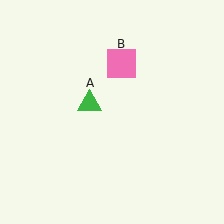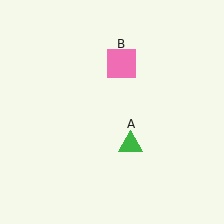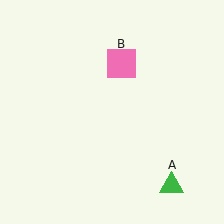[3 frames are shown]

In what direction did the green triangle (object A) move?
The green triangle (object A) moved down and to the right.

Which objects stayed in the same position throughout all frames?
Pink square (object B) remained stationary.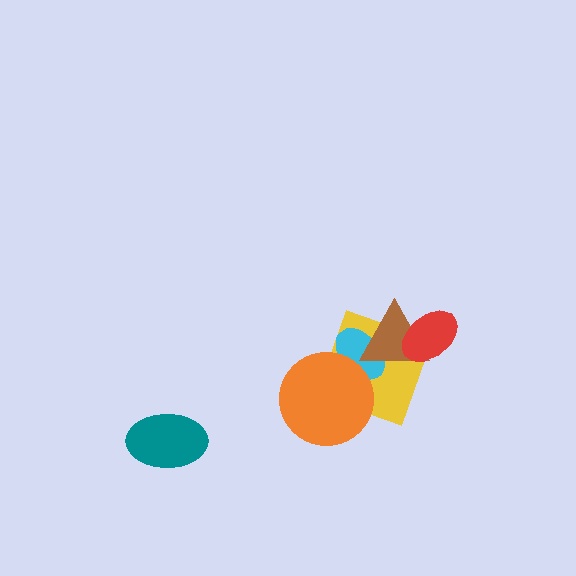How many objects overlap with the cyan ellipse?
3 objects overlap with the cyan ellipse.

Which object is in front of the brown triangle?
The red ellipse is in front of the brown triangle.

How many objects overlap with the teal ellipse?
0 objects overlap with the teal ellipse.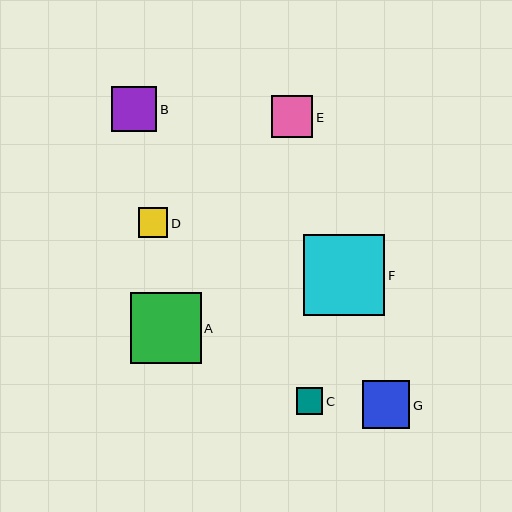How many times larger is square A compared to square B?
Square A is approximately 1.6 times the size of square B.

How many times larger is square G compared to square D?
Square G is approximately 1.6 times the size of square D.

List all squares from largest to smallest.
From largest to smallest: F, A, G, B, E, D, C.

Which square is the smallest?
Square C is the smallest with a size of approximately 26 pixels.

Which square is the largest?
Square F is the largest with a size of approximately 81 pixels.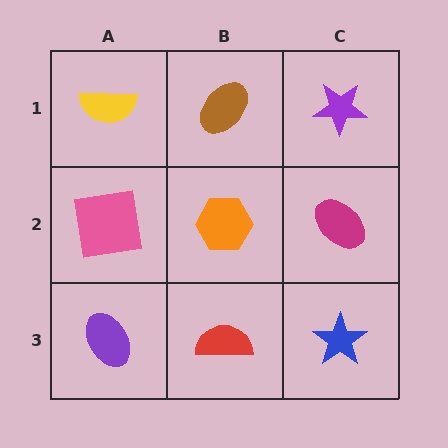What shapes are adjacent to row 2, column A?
A yellow semicircle (row 1, column A), a purple ellipse (row 3, column A), an orange hexagon (row 2, column B).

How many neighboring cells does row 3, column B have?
3.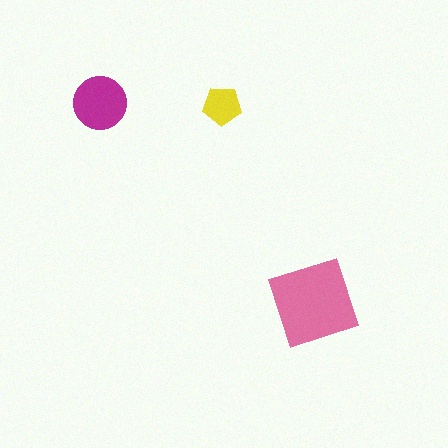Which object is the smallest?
The yellow pentagon.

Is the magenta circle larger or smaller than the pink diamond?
Smaller.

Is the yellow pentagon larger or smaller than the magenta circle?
Smaller.